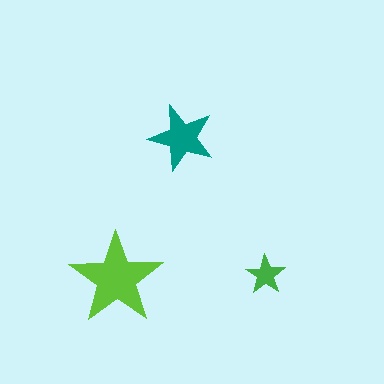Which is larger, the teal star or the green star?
The teal one.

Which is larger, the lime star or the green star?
The lime one.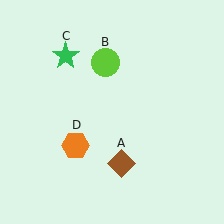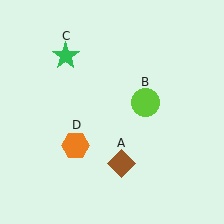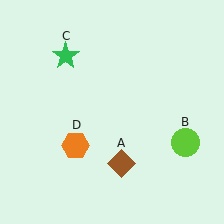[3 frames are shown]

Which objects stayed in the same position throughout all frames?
Brown diamond (object A) and green star (object C) and orange hexagon (object D) remained stationary.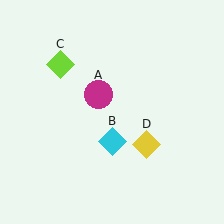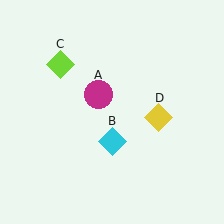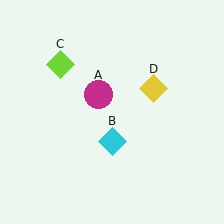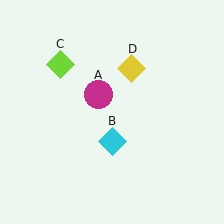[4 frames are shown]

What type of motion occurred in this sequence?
The yellow diamond (object D) rotated counterclockwise around the center of the scene.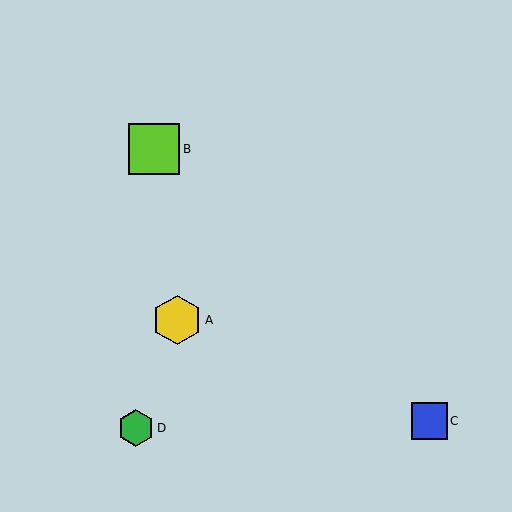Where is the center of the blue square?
The center of the blue square is at (429, 421).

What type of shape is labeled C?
Shape C is a blue square.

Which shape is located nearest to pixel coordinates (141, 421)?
The green hexagon (labeled D) at (136, 428) is nearest to that location.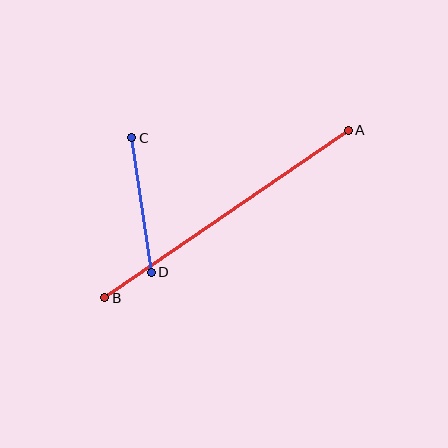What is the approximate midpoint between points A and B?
The midpoint is at approximately (226, 214) pixels.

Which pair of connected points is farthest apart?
Points A and B are farthest apart.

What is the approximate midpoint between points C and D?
The midpoint is at approximately (141, 205) pixels.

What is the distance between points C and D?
The distance is approximately 136 pixels.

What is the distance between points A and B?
The distance is approximately 296 pixels.